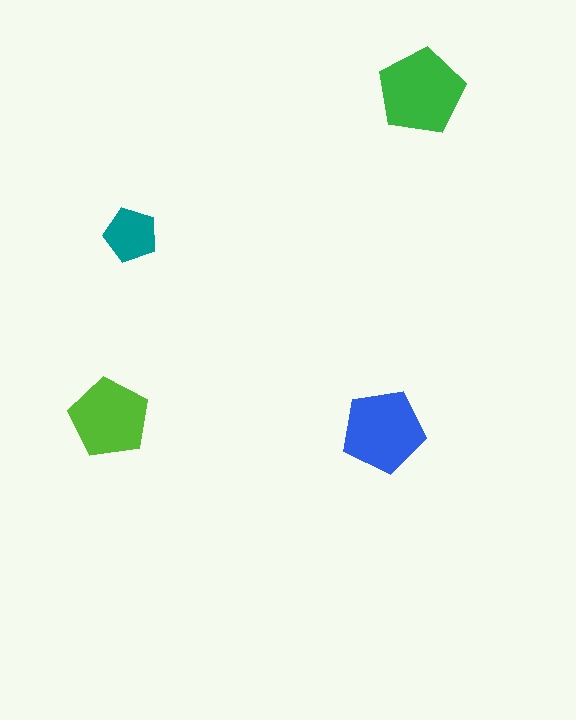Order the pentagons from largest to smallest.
the green one, the blue one, the lime one, the teal one.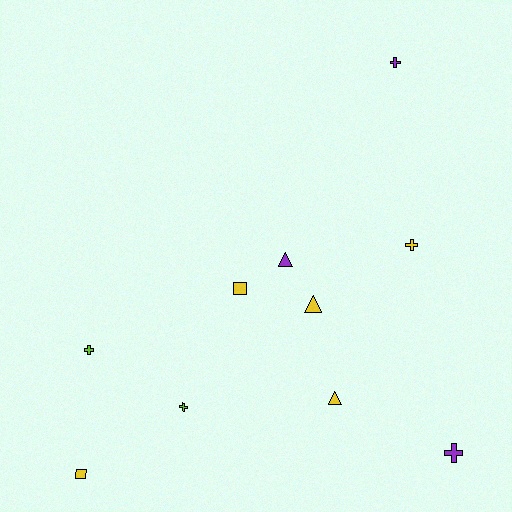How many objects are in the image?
There are 10 objects.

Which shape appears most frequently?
Cross, with 5 objects.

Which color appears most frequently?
Yellow, with 5 objects.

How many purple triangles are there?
There is 1 purple triangle.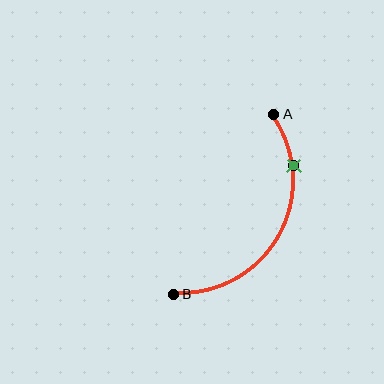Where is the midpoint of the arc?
The arc midpoint is the point on the curve farthest from the straight line joining A and B. It sits to the right of that line.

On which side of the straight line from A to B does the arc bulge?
The arc bulges to the right of the straight line connecting A and B.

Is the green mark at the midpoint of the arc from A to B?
No. The green mark lies on the arc but is closer to endpoint A. The arc midpoint would be at the point on the curve equidistant along the arc from both A and B.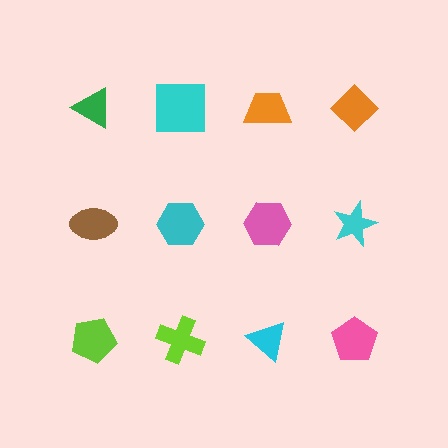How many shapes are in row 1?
4 shapes.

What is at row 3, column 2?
A lime cross.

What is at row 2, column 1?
A brown ellipse.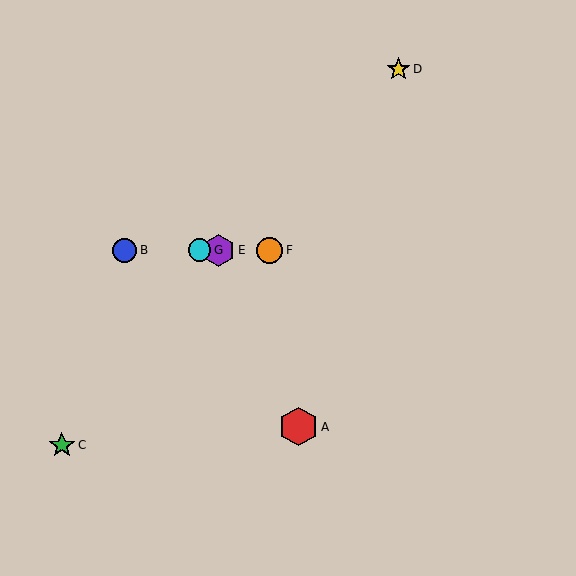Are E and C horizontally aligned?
No, E is at y≈250 and C is at y≈445.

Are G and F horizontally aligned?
Yes, both are at y≈250.